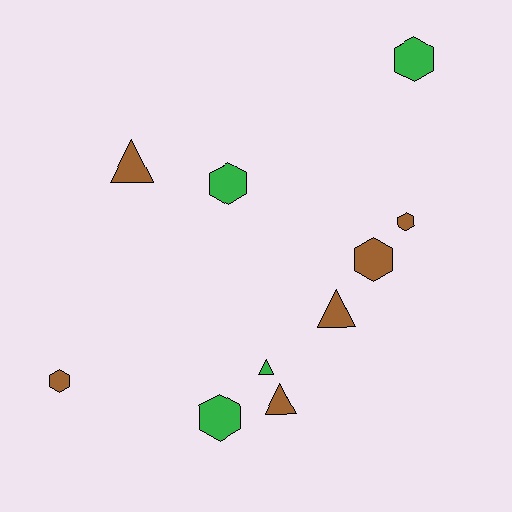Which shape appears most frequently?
Hexagon, with 6 objects.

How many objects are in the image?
There are 10 objects.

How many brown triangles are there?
There are 3 brown triangles.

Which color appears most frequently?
Brown, with 6 objects.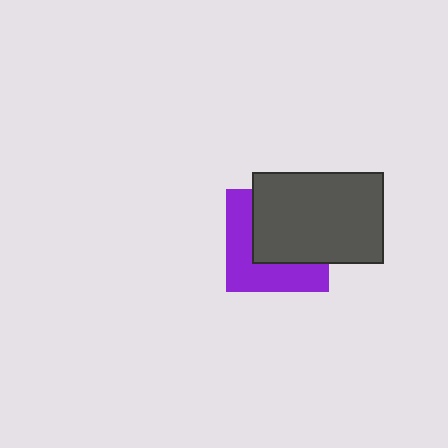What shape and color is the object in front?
The object in front is a dark gray rectangle.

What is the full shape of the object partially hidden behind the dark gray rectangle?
The partially hidden object is a purple square.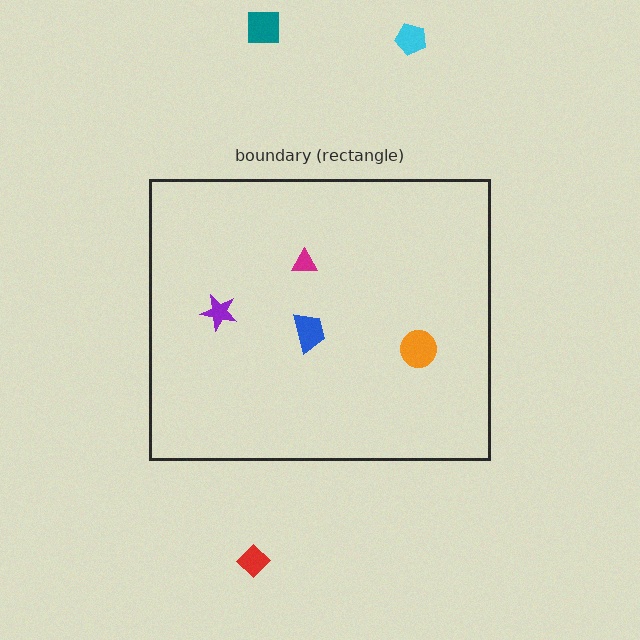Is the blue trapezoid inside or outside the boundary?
Inside.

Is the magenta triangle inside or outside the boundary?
Inside.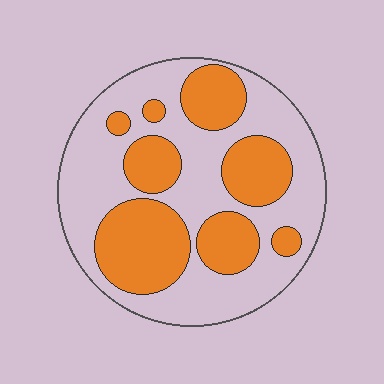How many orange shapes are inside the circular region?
8.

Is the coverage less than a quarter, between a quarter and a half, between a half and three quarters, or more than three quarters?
Between a quarter and a half.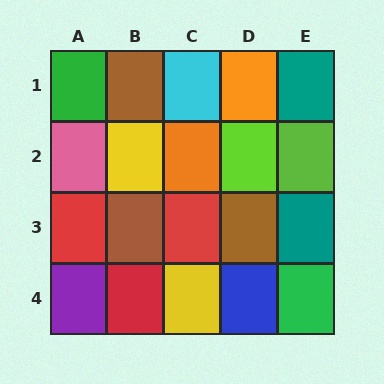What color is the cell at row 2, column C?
Orange.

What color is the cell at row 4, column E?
Green.